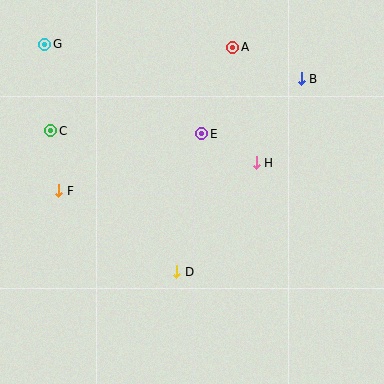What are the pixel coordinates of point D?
Point D is at (177, 272).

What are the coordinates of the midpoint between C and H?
The midpoint between C and H is at (153, 147).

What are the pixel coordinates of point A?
Point A is at (233, 47).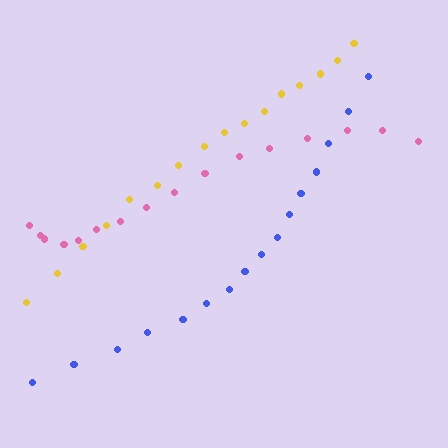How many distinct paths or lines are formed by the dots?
There are 3 distinct paths.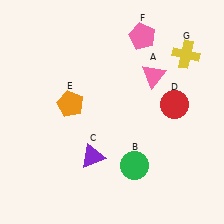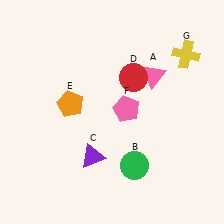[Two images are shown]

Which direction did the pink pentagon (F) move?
The pink pentagon (F) moved down.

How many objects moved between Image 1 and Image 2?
2 objects moved between the two images.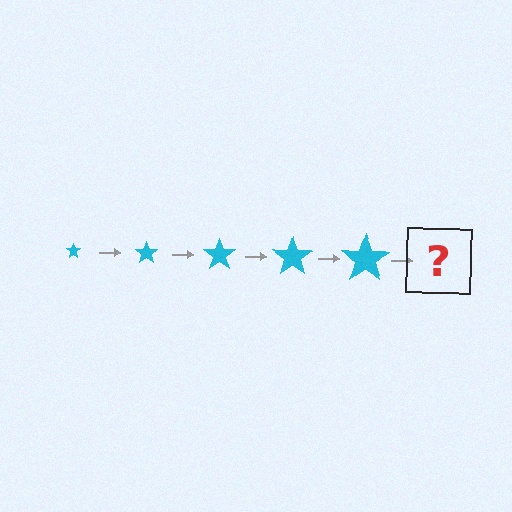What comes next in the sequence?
The next element should be a cyan star, larger than the previous one.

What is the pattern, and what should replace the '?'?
The pattern is that the star gets progressively larger each step. The '?' should be a cyan star, larger than the previous one.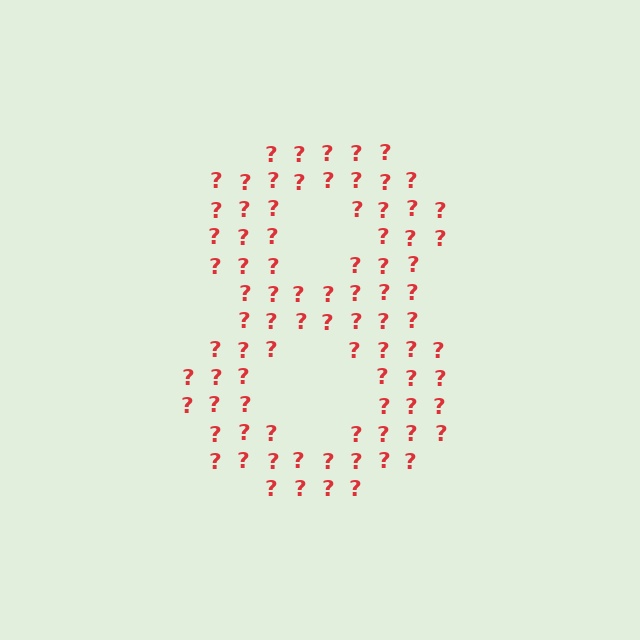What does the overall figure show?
The overall figure shows the digit 8.